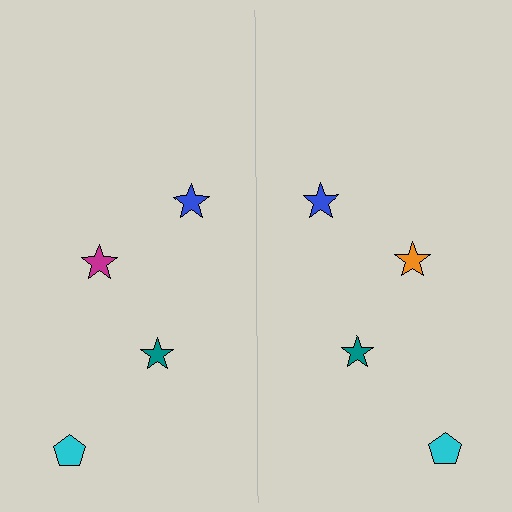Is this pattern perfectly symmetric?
No, the pattern is not perfectly symmetric. The orange star on the right side breaks the symmetry — its mirror counterpart is magenta.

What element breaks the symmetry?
The orange star on the right side breaks the symmetry — its mirror counterpart is magenta.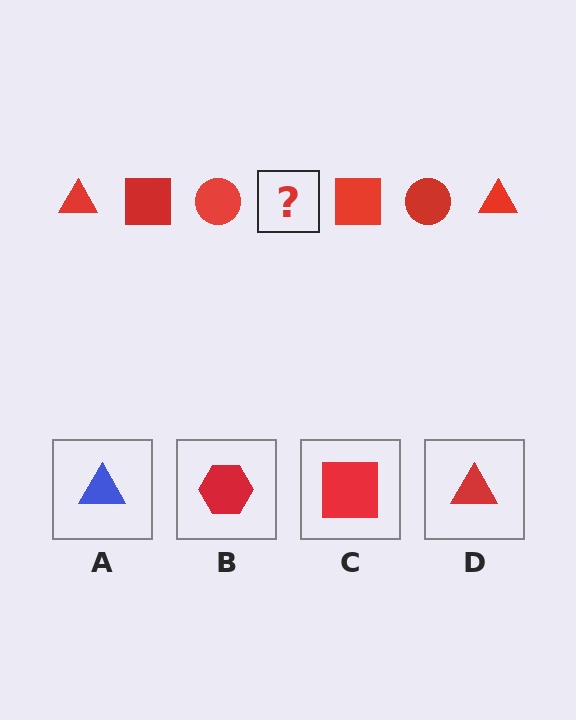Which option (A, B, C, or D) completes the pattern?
D.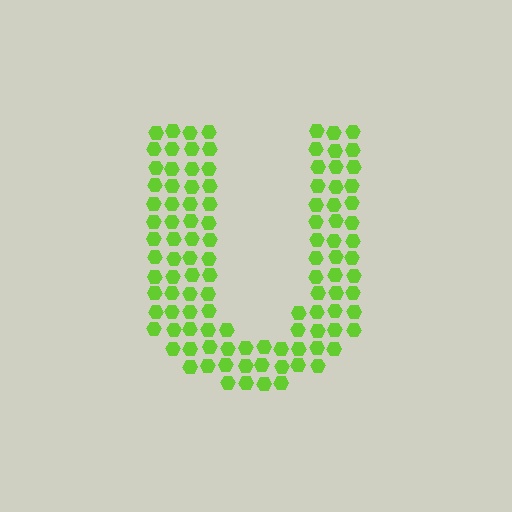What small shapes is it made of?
It is made of small hexagons.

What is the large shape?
The large shape is the letter U.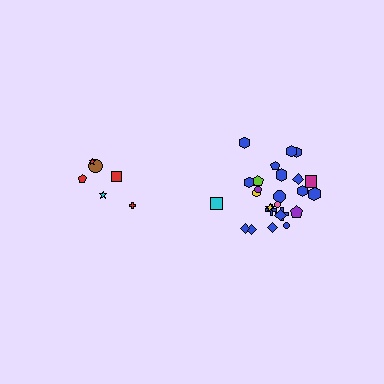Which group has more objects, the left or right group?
The right group.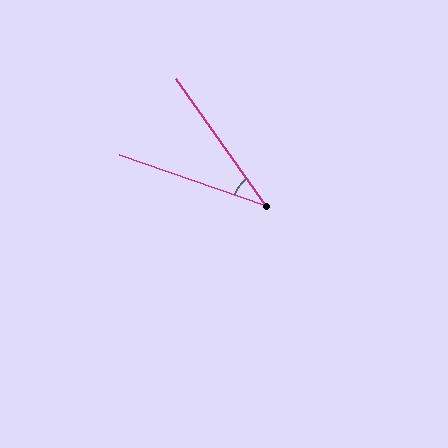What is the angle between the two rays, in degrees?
Approximately 36 degrees.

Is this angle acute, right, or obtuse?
It is acute.